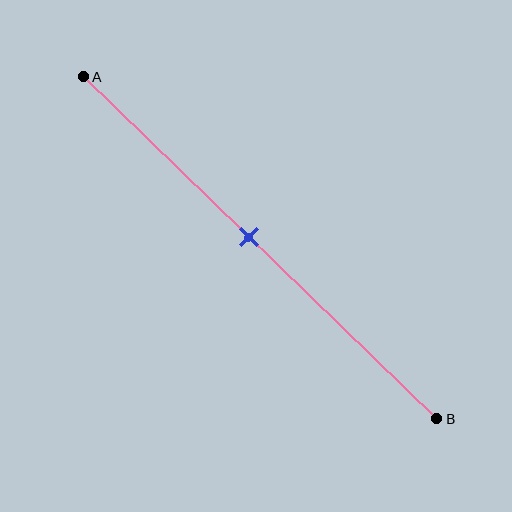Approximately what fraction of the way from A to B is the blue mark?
The blue mark is approximately 45% of the way from A to B.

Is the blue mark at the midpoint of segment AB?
No, the mark is at about 45% from A, not at the 50% midpoint.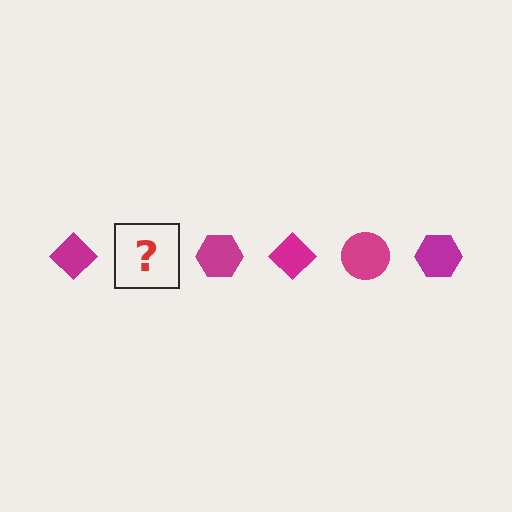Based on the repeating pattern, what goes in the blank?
The blank should be a magenta circle.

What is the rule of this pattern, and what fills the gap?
The rule is that the pattern cycles through diamond, circle, hexagon shapes in magenta. The gap should be filled with a magenta circle.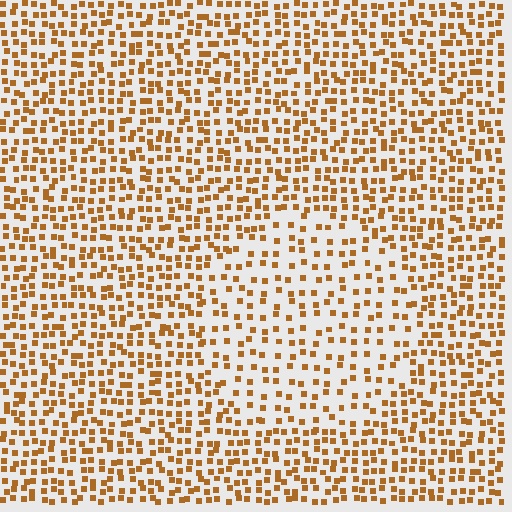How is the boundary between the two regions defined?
The boundary is defined by a change in element density (approximately 1.8x ratio). All elements are the same color, size, and shape.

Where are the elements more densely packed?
The elements are more densely packed outside the circle boundary.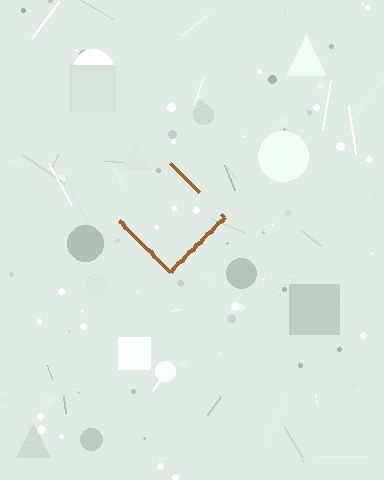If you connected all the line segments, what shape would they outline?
They would outline a diamond.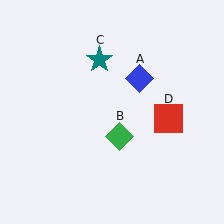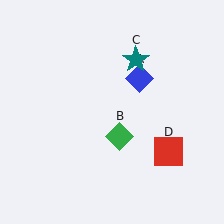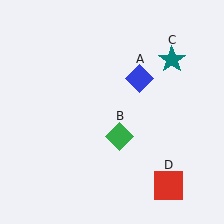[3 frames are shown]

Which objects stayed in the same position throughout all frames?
Blue diamond (object A) and green diamond (object B) remained stationary.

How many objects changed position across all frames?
2 objects changed position: teal star (object C), red square (object D).